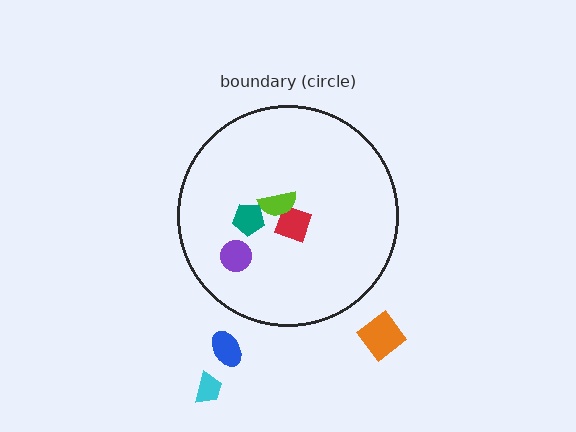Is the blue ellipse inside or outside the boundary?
Outside.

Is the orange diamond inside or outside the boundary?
Outside.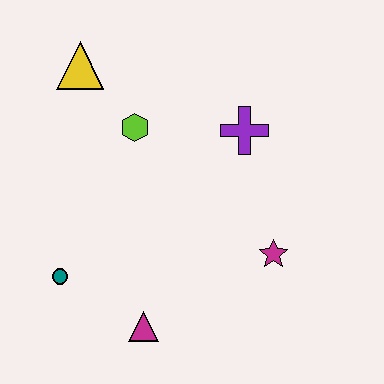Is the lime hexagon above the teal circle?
Yes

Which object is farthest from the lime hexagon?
The magenta triangle is farthest from the lime hexagon.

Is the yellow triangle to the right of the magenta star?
No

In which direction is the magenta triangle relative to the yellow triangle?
The magenta triangle is below the yellow triangle.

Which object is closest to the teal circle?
The magenta triangle is closest to the teal circle.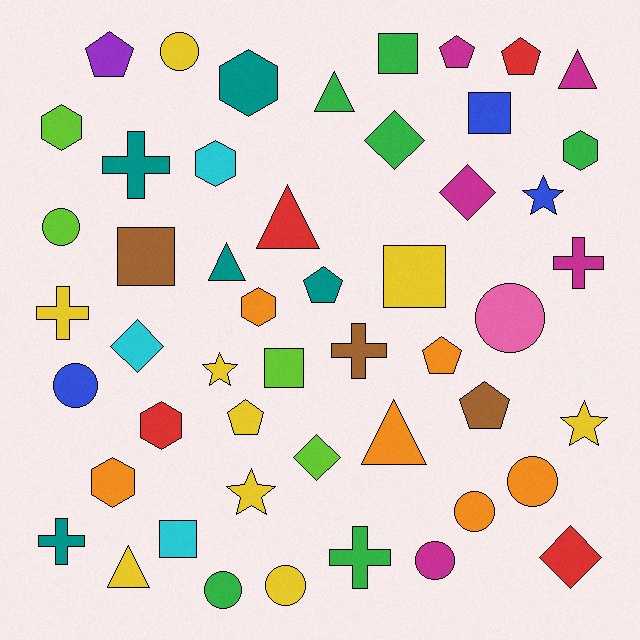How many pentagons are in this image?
There are 7 pentagons.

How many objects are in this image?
There are 50 objects.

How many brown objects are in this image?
There are 3 brown objects.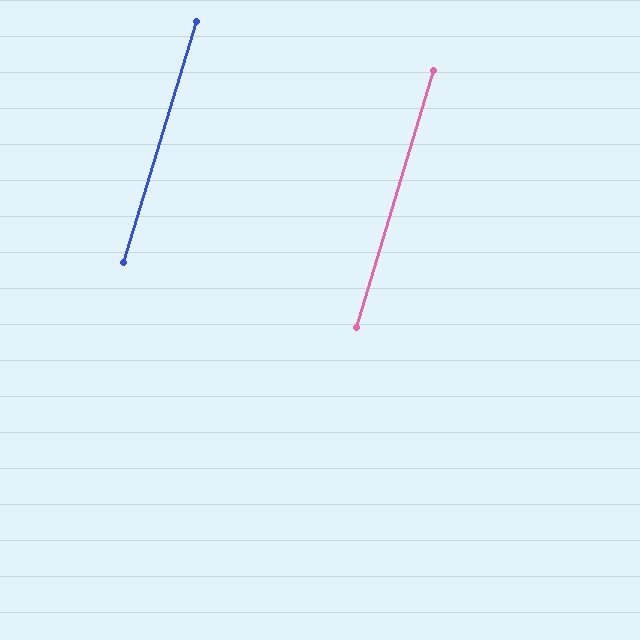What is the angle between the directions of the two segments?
Approximately 0 degrees.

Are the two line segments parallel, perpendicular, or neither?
Parallel — their directions differ by only 0.1°.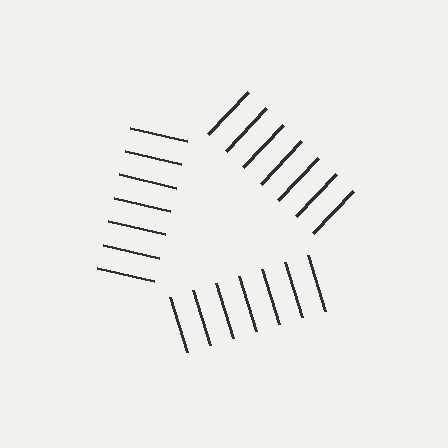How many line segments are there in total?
21 — 7 along each of the 3 edges.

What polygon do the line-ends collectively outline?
An illusory triangle — the line segments terminate on its edges but no continuous stroke is drawn.